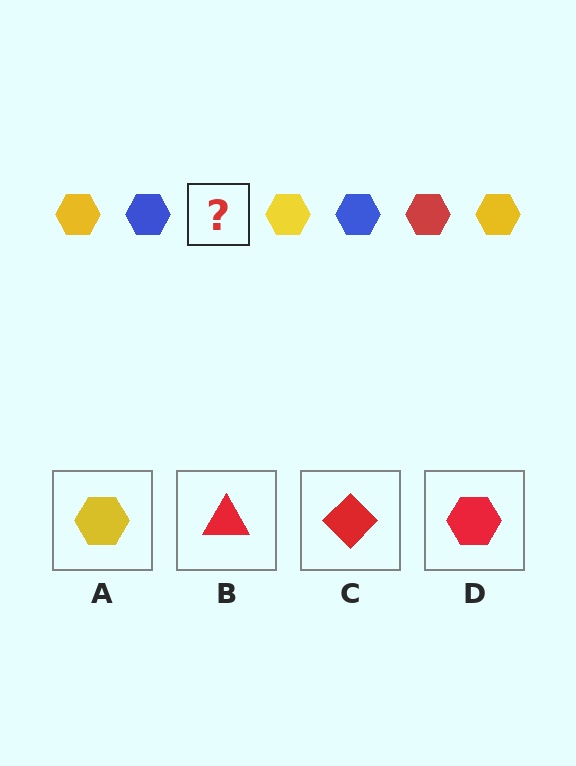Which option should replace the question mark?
Option D.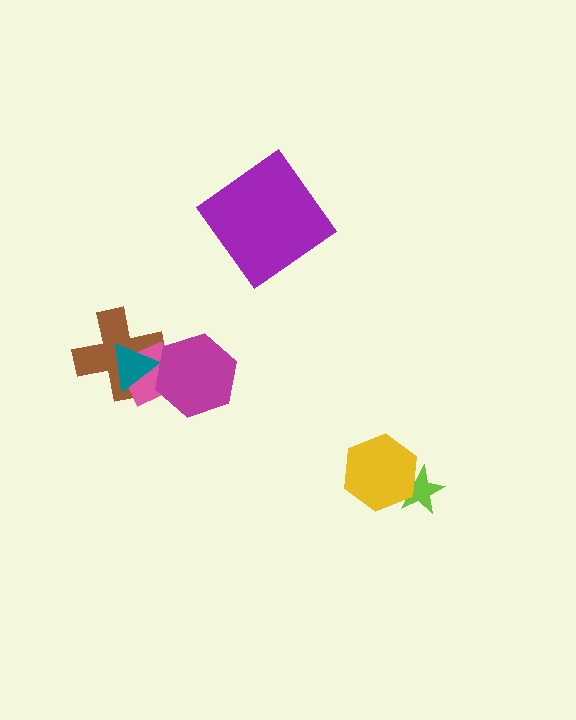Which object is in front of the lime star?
The yellow hexagon is in front of the lime star.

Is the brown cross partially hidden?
Yes, it is partially covered by another shape.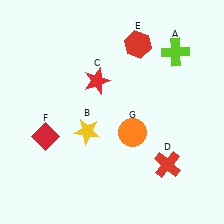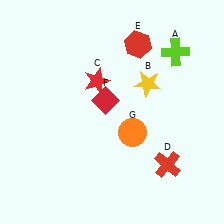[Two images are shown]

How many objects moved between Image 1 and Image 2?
2 objects moved between the two images.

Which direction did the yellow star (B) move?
The yellow star (B) moved right.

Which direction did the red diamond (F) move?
The red diamond (F) moved right.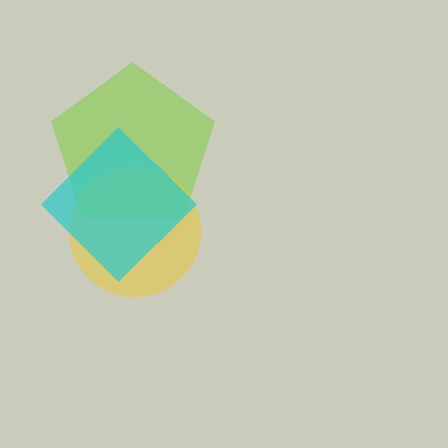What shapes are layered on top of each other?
The layered shapes are: a lime pentagon, a yellow circle, a cyan diamond.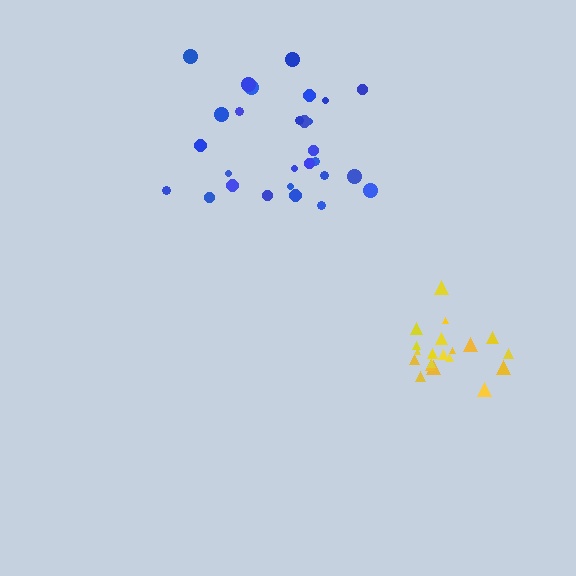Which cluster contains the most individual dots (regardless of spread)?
Blue (28).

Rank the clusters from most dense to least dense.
yellow, blue.